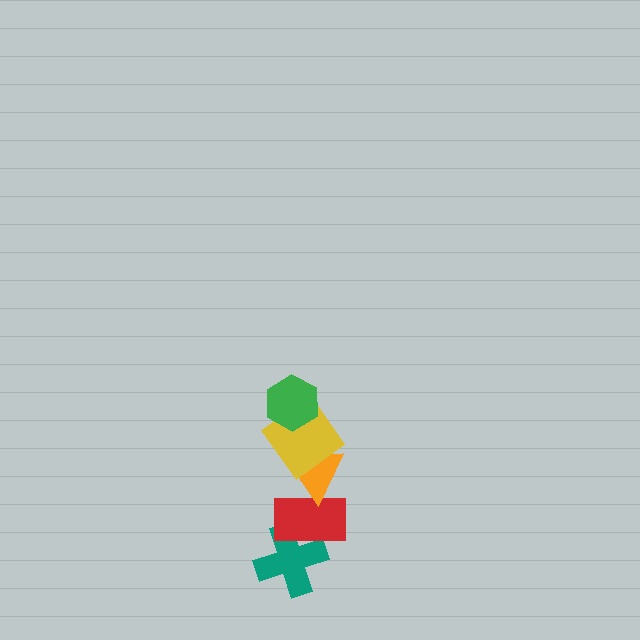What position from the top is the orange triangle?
The orange triangle is 3rd from the top.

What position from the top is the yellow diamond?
The yellow diamond is 2nd from the top.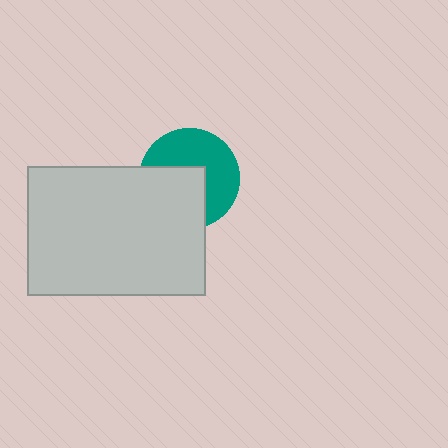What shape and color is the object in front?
The object in front is a light gray rectangle.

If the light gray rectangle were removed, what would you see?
You would see the complete teal circle.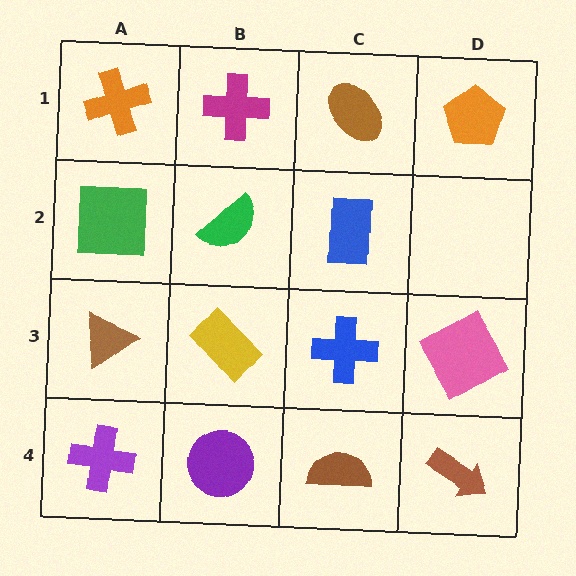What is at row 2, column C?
A blue rectangle.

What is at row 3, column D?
A pink square.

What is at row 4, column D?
A brown arrow.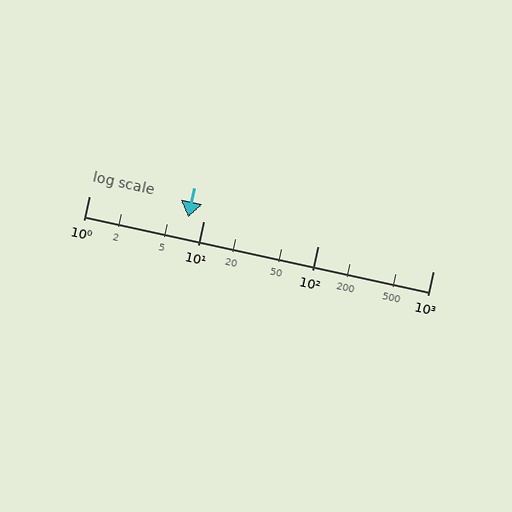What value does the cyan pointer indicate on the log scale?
The pointer indicates approximately 7.4.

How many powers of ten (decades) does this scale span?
The scale spans 3 decades, from 1 to 1000.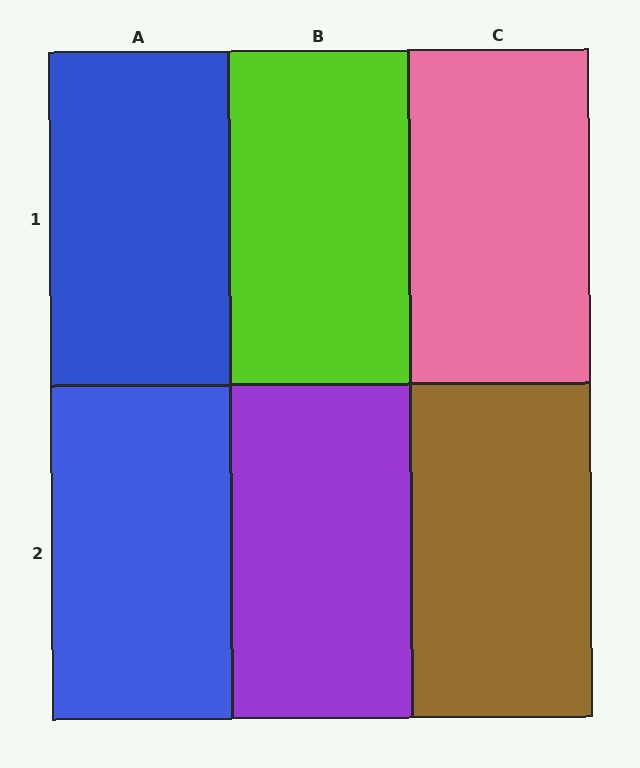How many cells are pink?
1 cell is pink.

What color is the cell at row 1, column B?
Lime.